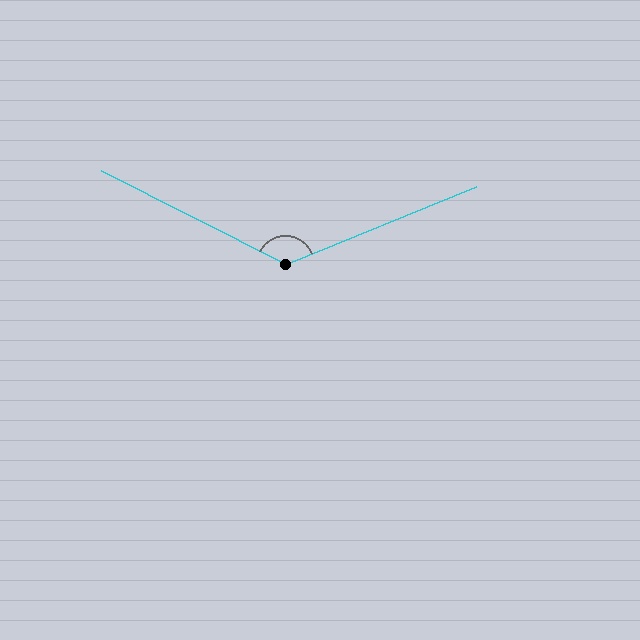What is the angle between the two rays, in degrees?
Approximately 131 degrees.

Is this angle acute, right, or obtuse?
It is obtuse.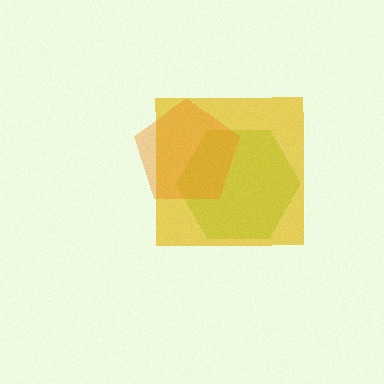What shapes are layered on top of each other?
The layered shapes are: a lime hexagon, a yellow square, an orange pentagon.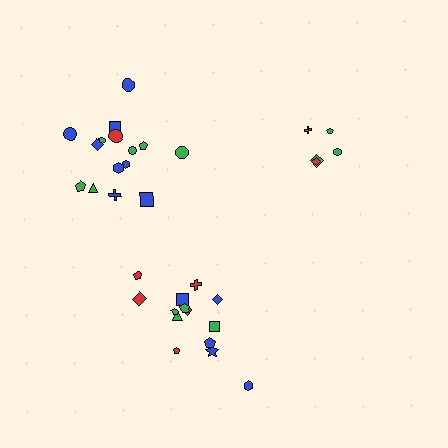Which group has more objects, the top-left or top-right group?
The top-left group.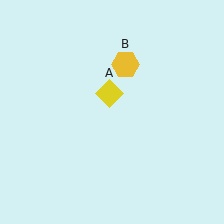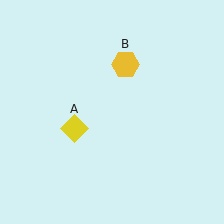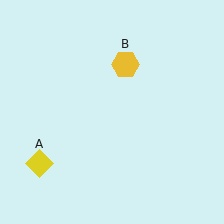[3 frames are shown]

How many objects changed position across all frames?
1 object changed position: yellow diamond (object A).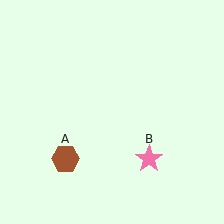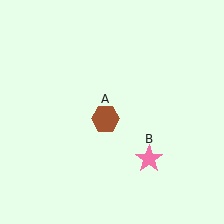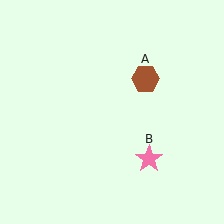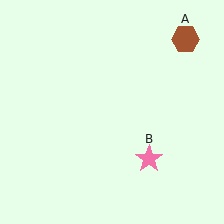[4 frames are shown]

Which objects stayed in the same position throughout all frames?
Pink star (object B) remained stationary.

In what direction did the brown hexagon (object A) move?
The brown hexagon (object A) moved up and to the right.